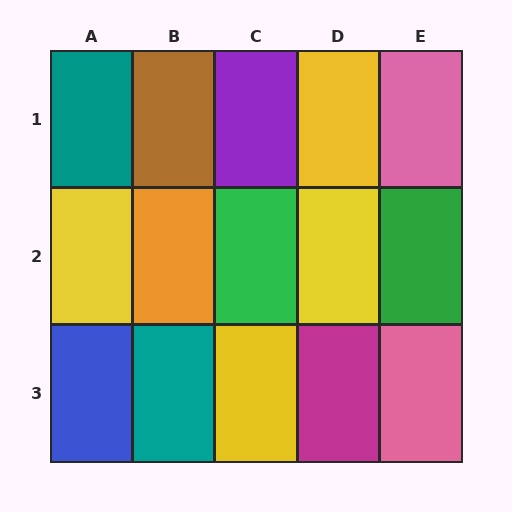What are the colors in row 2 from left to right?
Yellow, orange, green, yellow, green.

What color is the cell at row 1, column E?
Pink.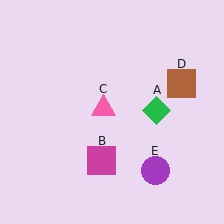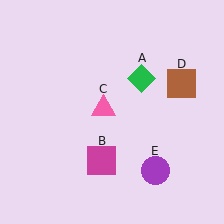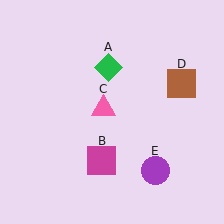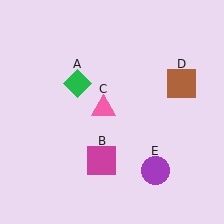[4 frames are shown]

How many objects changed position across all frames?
1 object changed position: green diamond (object A).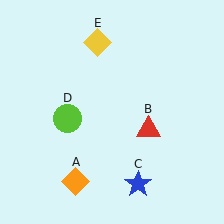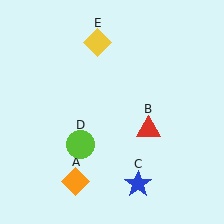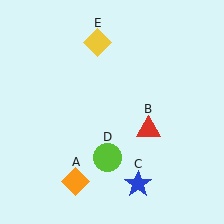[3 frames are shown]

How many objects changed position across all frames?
1 object changed position: lime circle (object D).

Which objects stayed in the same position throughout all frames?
Orange diamond (object A) and red triangle (object B) and blue star (object C) and yellow diamond (object E) remained stationary.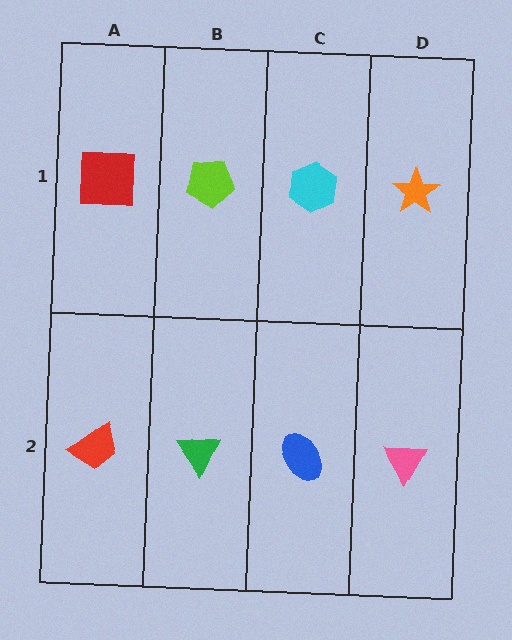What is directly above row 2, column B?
A lime pentagon.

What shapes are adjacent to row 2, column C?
A cyan hexagon (row 1, column C), a green triangle (row 2, column B), a pink triangle (row 2, column D).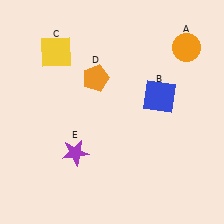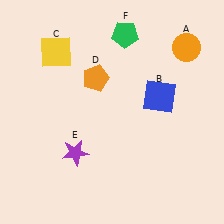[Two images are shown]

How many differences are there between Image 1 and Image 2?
There is 1 difference between the two images.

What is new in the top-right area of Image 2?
A green pentagon (F) was added in the top-right area of Image 2.